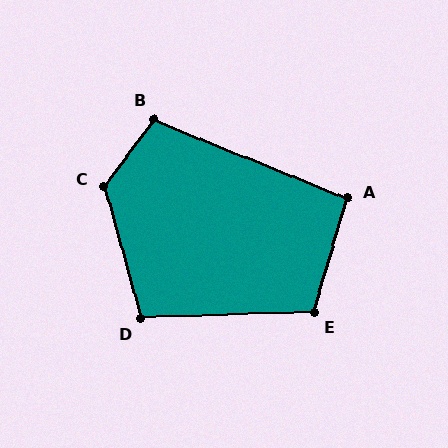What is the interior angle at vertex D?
Approximately 104 degrees (obtuse).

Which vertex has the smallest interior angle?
A, at approximately 96 degrees.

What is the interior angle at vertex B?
Approximately 105 degrees (obtuse).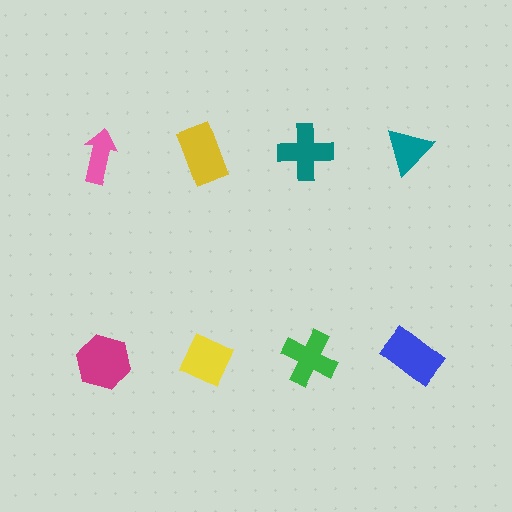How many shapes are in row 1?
4 shapes.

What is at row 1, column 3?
A teal cross.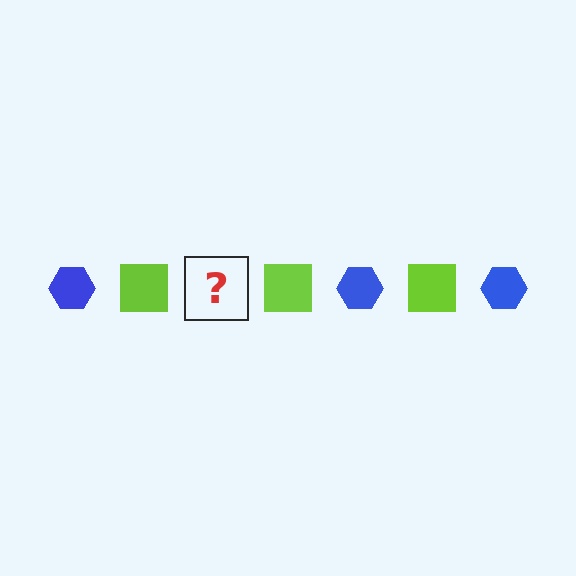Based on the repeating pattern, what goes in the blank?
The blank should be a blue hexagon.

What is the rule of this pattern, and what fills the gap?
The rule is that the pattern alternates between blue hexagon and lime square. The gap should be filled with a blue hexagon.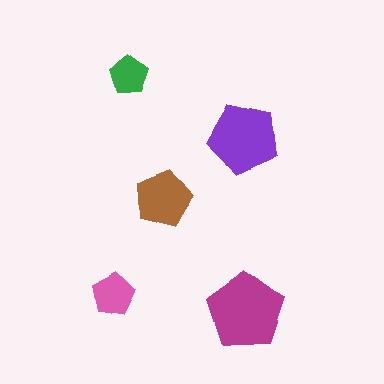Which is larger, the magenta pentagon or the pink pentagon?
The magenta one.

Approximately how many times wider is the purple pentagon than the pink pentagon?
About 1.5 times wider.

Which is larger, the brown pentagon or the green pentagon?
The brown one.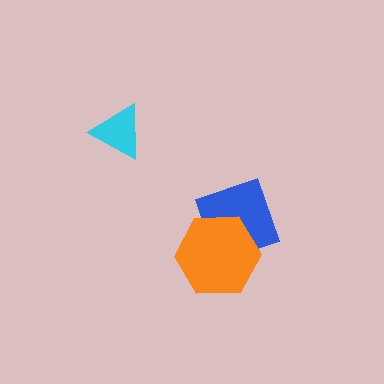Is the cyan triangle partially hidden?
No, no other shape covers it.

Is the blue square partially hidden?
Yes, it is partially covered by another shape.